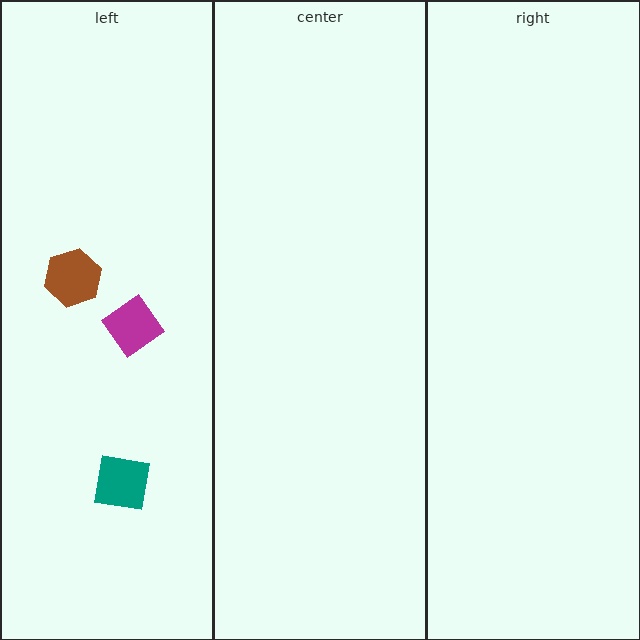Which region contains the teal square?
The left region.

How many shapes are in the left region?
3.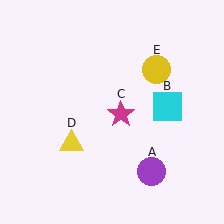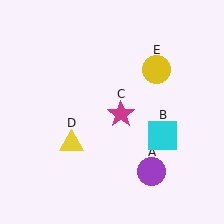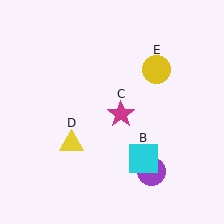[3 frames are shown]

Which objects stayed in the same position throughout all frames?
Purple circle (object A) and magenta star (object C) and yellow triangle (object D) and yellow circle (object E) remained stationary.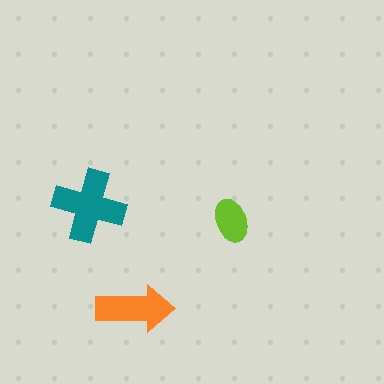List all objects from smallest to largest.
The lime ellipse, the orange arrow, the teal cross.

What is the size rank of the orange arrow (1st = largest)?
2nd.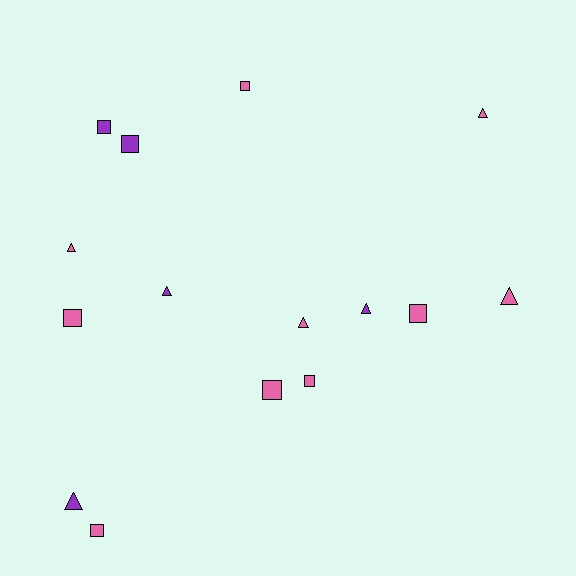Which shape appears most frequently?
Square, with 8 objects.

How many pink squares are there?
There are 6 pink squares.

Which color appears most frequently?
Pink, with 10 objects.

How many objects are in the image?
There are 15 objects.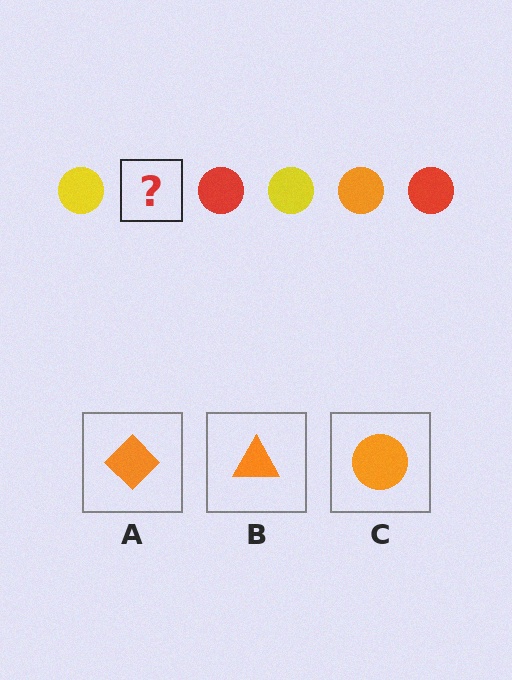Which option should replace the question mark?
Option C.